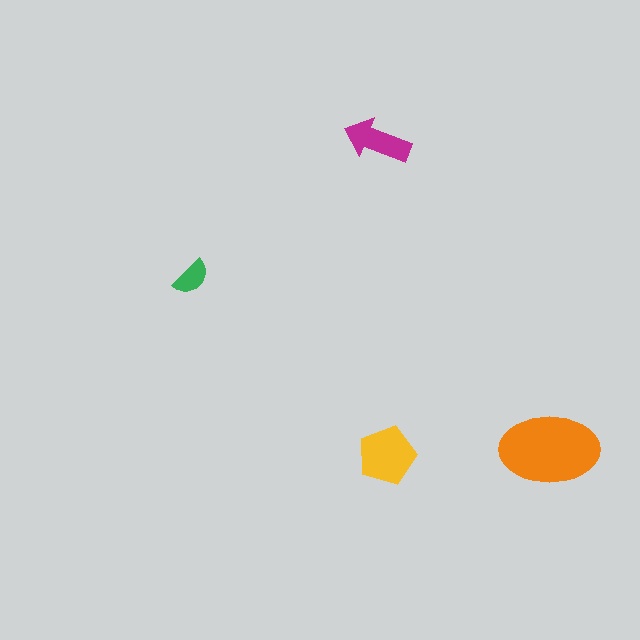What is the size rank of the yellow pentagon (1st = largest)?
2nd.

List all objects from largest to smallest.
The orange ellipse, the yellow pentagon, the magenta arrow, the green semicircle.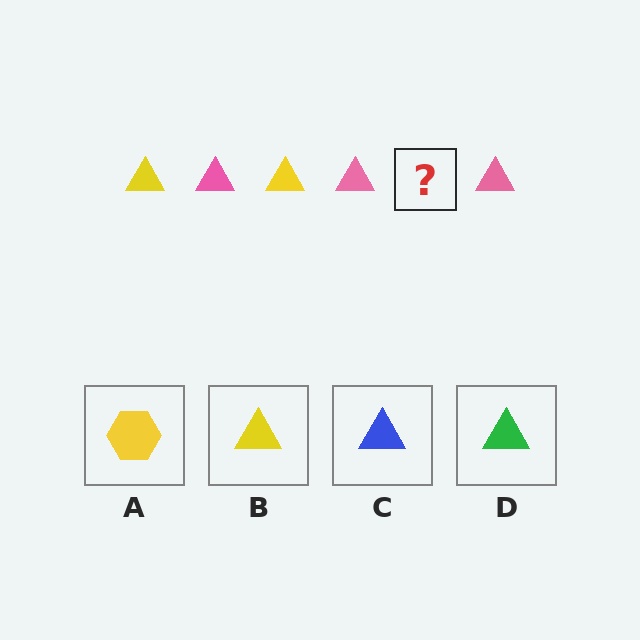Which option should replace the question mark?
Option B.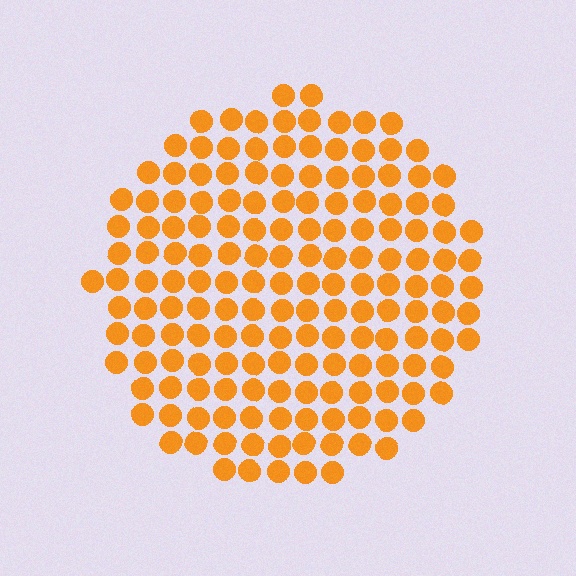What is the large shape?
The large shape is a circle.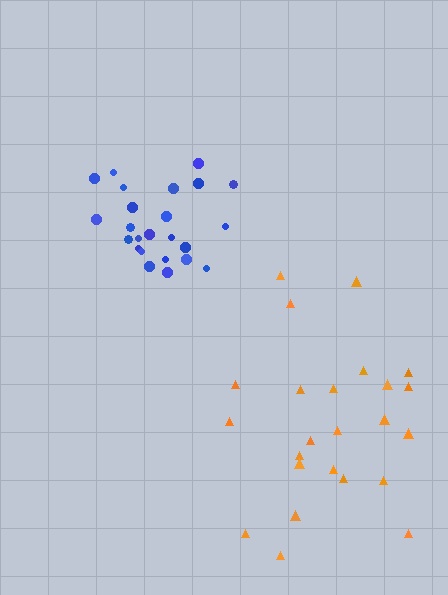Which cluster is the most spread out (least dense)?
Orange.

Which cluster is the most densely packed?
Blue.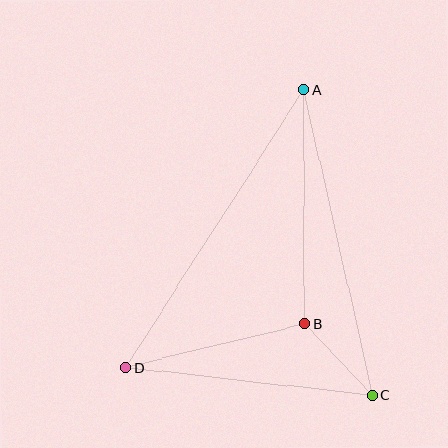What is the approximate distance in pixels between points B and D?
The distance between B and D is approximately 184 pixels.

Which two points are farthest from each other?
Points A and D are farthest from each other.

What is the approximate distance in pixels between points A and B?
The distance between A and B is approximately 234 pixels.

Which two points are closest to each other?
Points B and C are closest to each other.